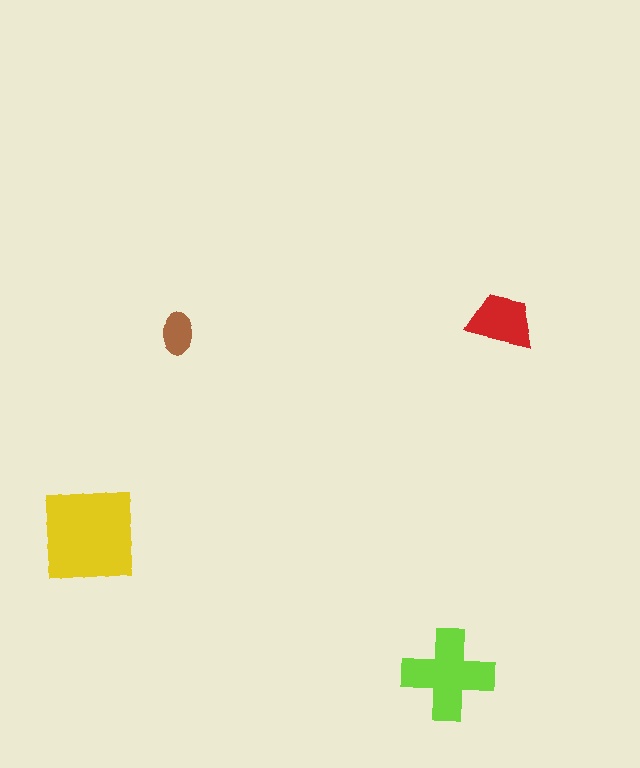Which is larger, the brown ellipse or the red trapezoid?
The red trapezoid.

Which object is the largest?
The yellow square.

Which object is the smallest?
The brown ellipse.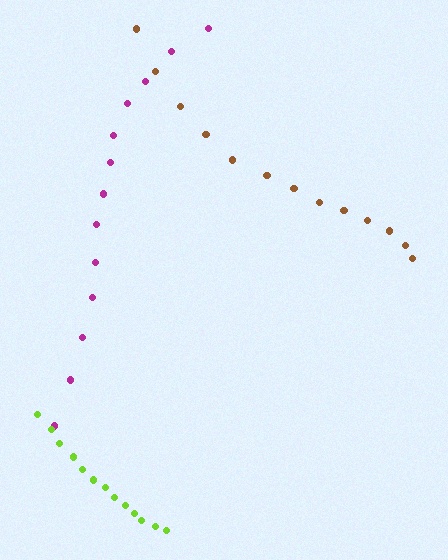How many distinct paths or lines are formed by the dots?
There are 3 distinct paths.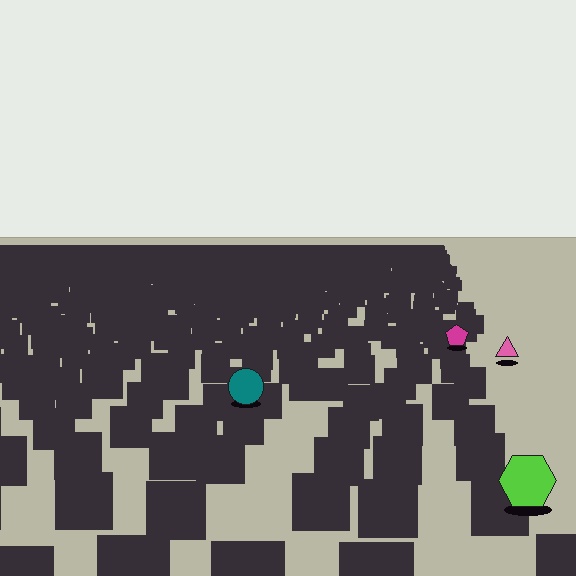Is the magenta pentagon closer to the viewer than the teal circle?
No. The teal circle is closer — you can tell from the texture gradient: the ground texture is coarser near it.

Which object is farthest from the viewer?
The magenta pentagon is farthest from the viewer. It appears smaller and the ground texture around it is denser.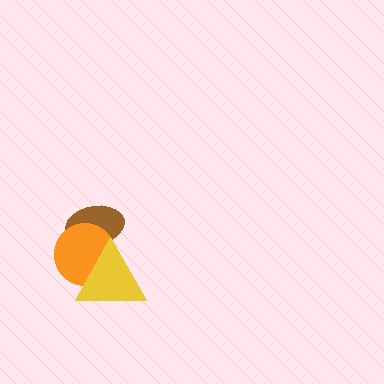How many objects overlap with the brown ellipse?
2 objects overlap with the brown ellipse.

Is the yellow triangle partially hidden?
No, no other shape covers it.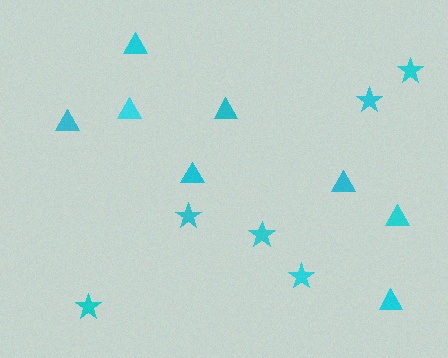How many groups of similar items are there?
There are 2 groups: one group of stars (6) and one group of triangles (8).